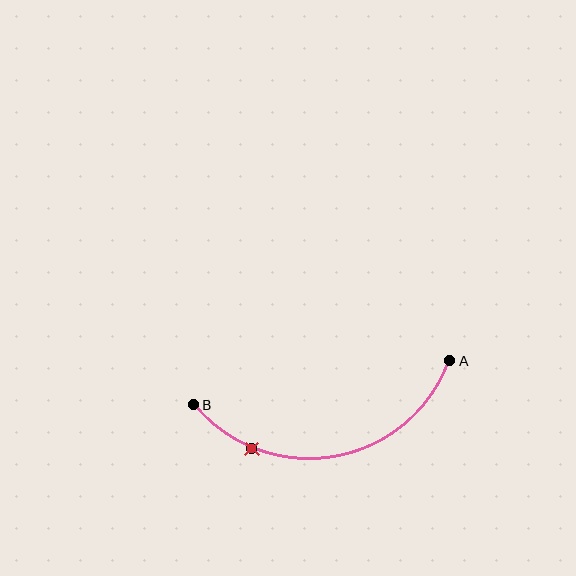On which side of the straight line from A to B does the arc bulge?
The arc bulges below the straight line connecting A and B.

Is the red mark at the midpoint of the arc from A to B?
No. The red mark lies on the arc but is closer to endpoint B. The arc midpoint would be at the point on the curve equidistant along the arc from both A and B.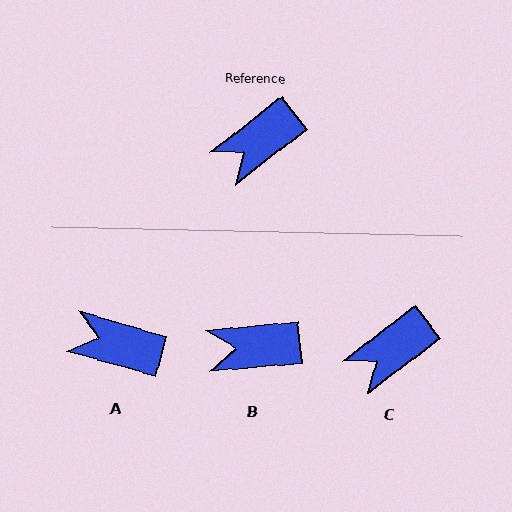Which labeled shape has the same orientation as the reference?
C.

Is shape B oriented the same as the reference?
No, it is off by about 32 degrees.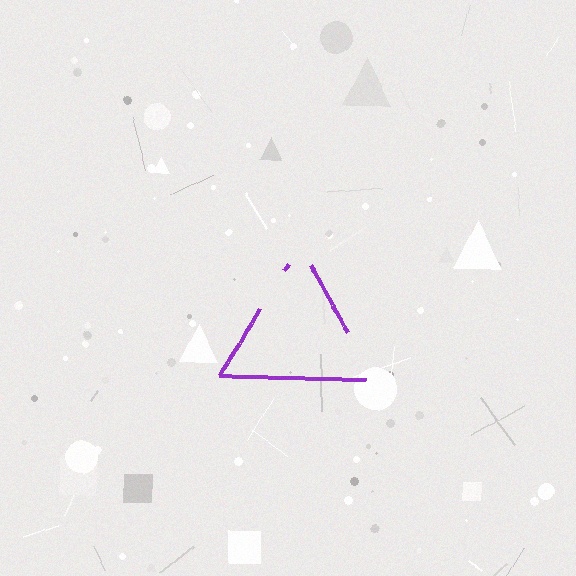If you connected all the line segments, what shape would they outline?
They would outline a triangle.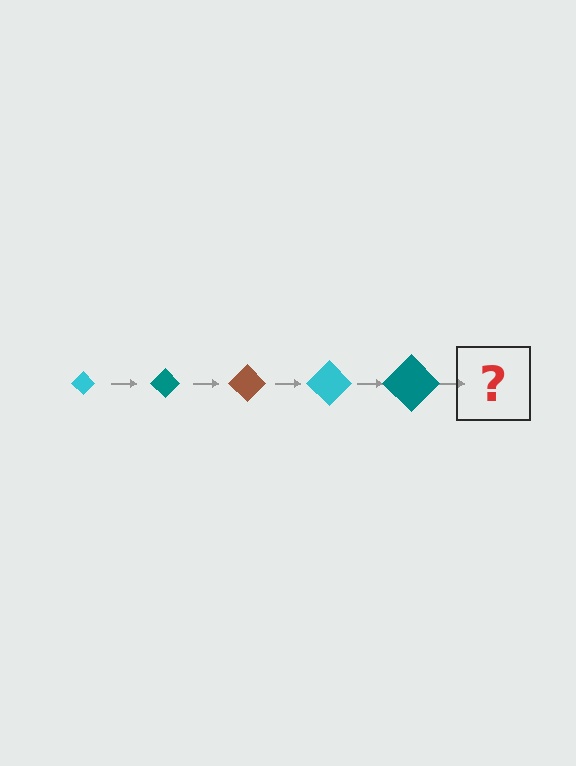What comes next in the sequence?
The next element should be a brown diamond, larger than the previous one.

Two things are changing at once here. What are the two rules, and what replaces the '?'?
The two rules are that the diamond grows larger each step and the color cycles through cyan, teal, and brown. The '?' should be a brown diamond, larger than the previous one.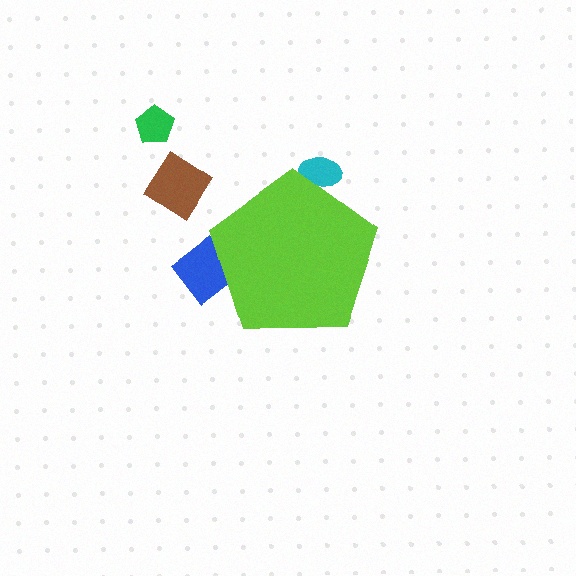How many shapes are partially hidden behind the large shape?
2 shapes are partially hidden.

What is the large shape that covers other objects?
A lime pentagon.